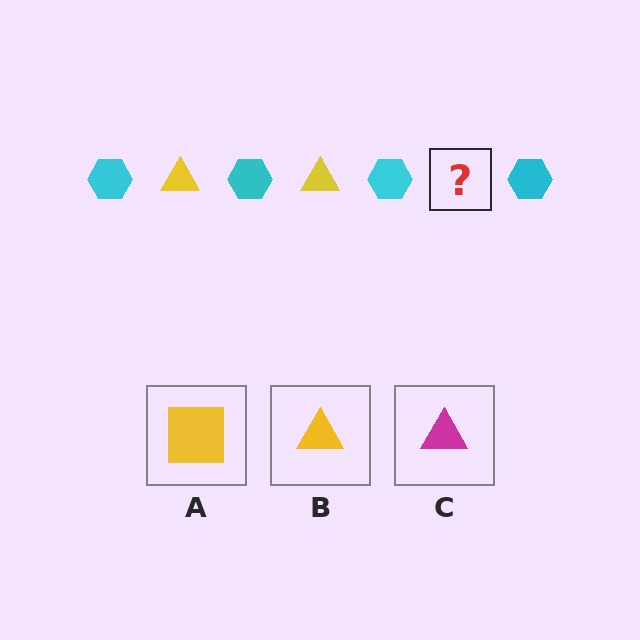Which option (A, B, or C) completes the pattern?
B.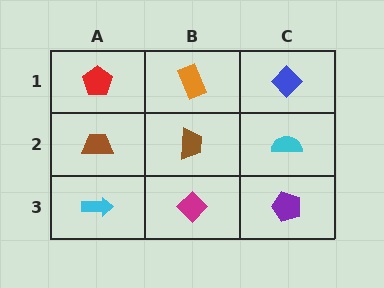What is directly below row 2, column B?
A magenta diamond.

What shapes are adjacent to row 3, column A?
A brown trapezoid (row 2, column A), a magenta diamond (row 3, column B).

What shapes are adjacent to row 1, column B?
A brown trapezoid (row 2, column B), a red pentagon (row 1, column A), a blue diamond (row 1, column C).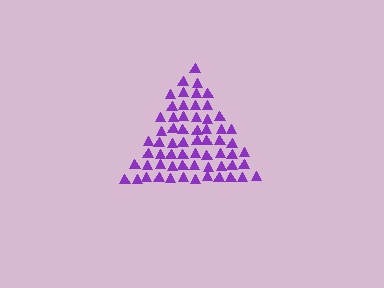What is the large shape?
The large shape is a triangle.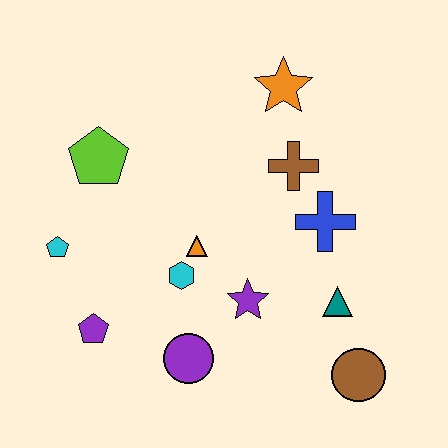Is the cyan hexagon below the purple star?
No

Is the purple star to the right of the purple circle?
Yes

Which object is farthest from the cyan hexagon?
The orange star is farthest from the cyan hexagon.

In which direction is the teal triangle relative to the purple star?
The teal triangle is to the right of the purple star.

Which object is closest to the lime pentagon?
The cyan pentagon is closest to the lime pentagon.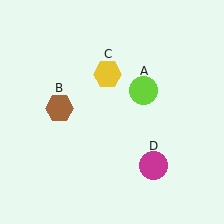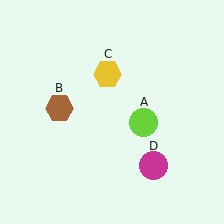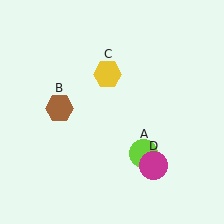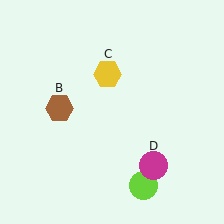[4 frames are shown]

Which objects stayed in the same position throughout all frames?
Brown hexagon (object B) and yellow hexagon (object C) and magenta circle (object D) remained stationary.